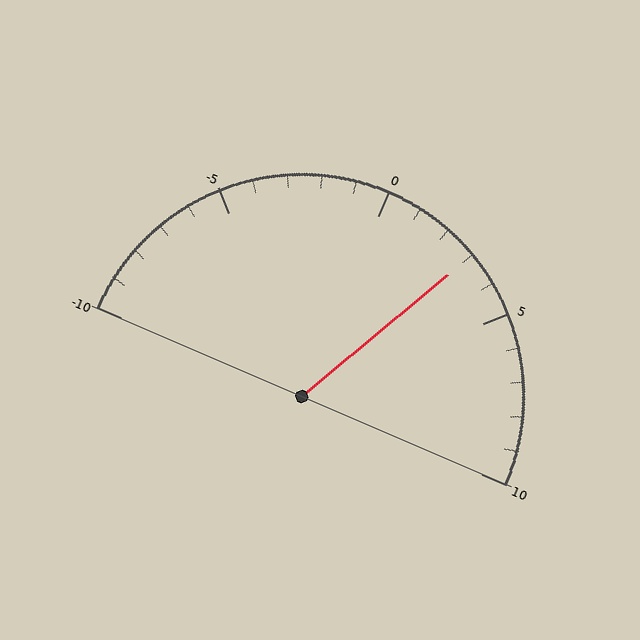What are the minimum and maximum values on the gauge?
The gauge ranges from -10 to 10.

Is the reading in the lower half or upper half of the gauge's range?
The reading is in the upper half of the range (-10 to 10).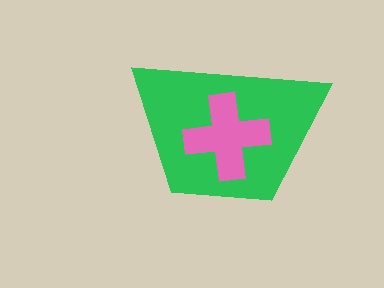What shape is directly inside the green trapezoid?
The pink cross.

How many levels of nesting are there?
2.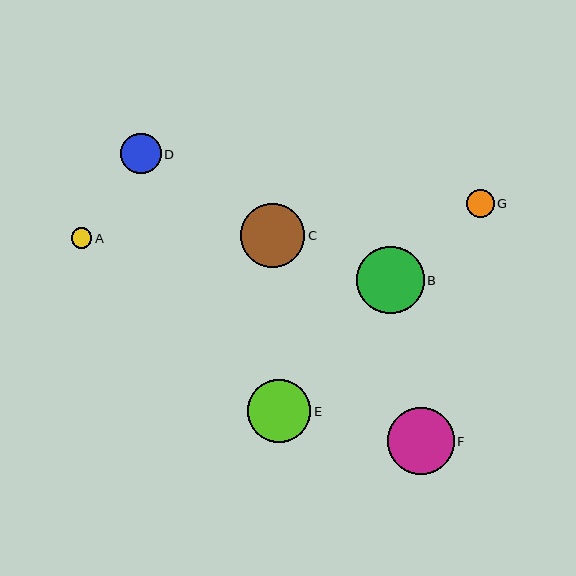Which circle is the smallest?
Circle A is the smallest with a size of approximately 21 pixels.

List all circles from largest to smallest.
From largest to smallest: B, F, C, E, D, G, A.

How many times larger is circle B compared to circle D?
Circle B is approximately 1.7 times the size of circle D.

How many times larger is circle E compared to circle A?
Circle E is approximately 3.1 times the size of circle A.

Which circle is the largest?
Circle B is the largest with a size of approximately 67 pixels.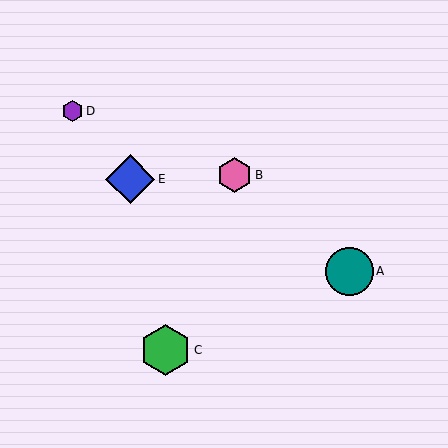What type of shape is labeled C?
Shape C is a green hexagon.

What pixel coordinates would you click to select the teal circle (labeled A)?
Click at (350, 271) to select the teal circle A.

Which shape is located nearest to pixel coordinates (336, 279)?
The teal circle (labeled A) at (350, 271) is nearest to that location.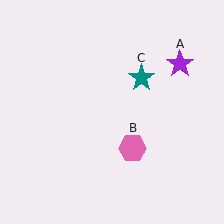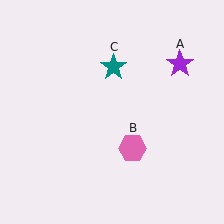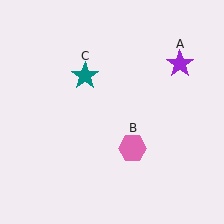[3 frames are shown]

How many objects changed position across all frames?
1 object changed position: teal star (object C).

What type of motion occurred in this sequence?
The teal star (object C) rotated counterclockwise around the center of the scene.